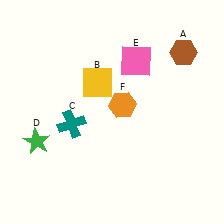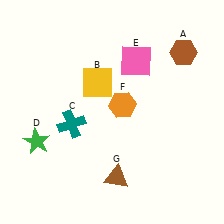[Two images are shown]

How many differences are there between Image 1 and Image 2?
There is 1 difference between the two images.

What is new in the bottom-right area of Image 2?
A brown triangle (G) was added in the bottom-right area of Image 2.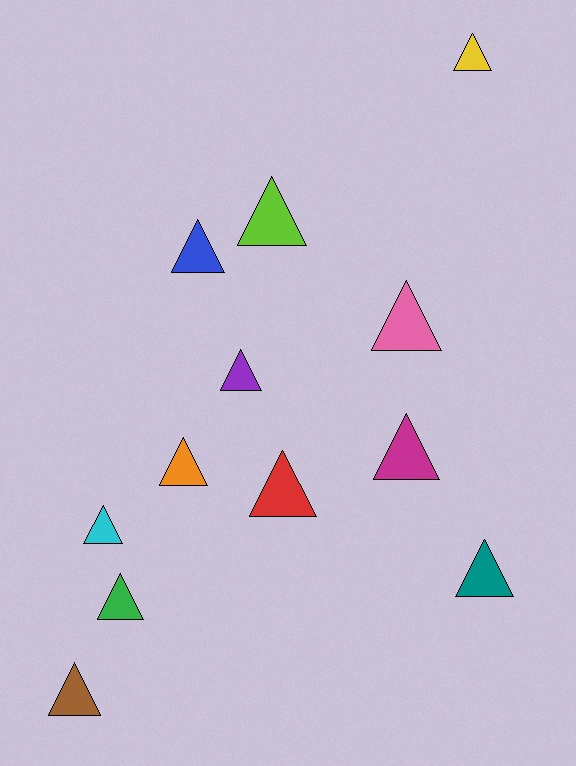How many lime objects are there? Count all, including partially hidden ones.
There is 1 lime object.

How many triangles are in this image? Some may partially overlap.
There are 12 triangles.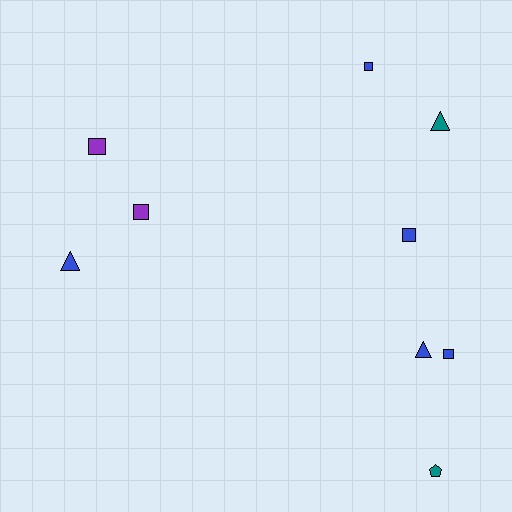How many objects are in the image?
There are 9 objects.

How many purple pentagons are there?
There are no purple pentagons.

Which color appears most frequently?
Blue, with 5 objects.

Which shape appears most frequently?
Square, with 5 objects.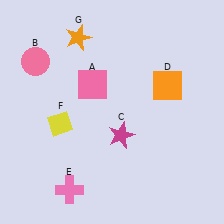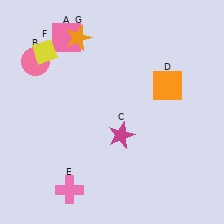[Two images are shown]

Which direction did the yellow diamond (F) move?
The yellow diamond (F) moved up.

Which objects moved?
The objects that moved are: the pink square (A), the yellow diamond (F).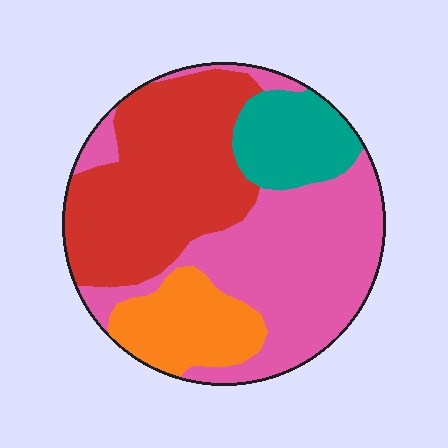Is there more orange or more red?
Red.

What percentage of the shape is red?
Red covers roughly 35% of the shape.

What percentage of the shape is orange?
Orange takes up about one eighth (1/8) of the shape.